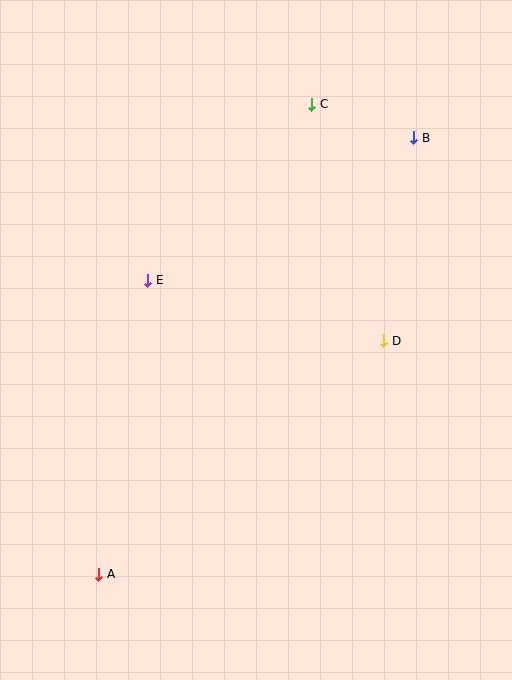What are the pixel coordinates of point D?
Point D is at (384, 341).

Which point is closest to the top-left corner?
Point E is closest to the top-left corner.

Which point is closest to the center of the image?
Point E at (148, 280) is closest to the center.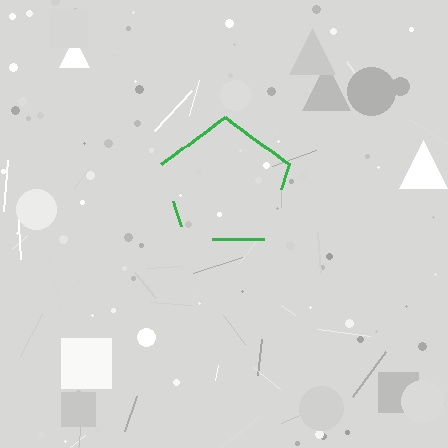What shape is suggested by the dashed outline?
The dashed outline suggests a pentagon.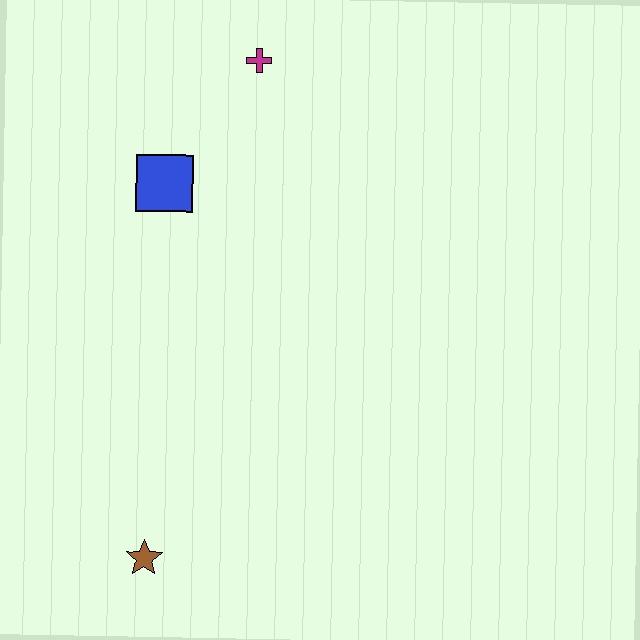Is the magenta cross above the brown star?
Yes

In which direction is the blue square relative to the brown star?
The blue square is above the brown star.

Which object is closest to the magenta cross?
The blue square is closest to the magenta cross.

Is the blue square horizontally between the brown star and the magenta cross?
Yes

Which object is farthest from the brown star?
The magenta cross is farthest from the brown star.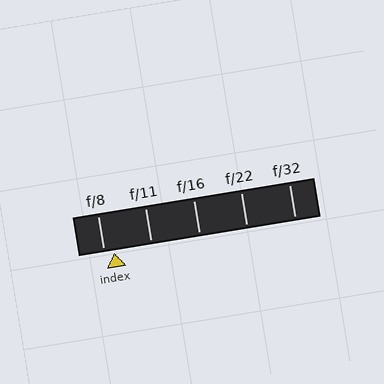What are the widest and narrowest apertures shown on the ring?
The widest aperture shown is f/8 and the narrowest is f/32.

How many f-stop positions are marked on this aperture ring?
There are 5 f-stop positions marked.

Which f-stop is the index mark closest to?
The index mark is closest to f/8.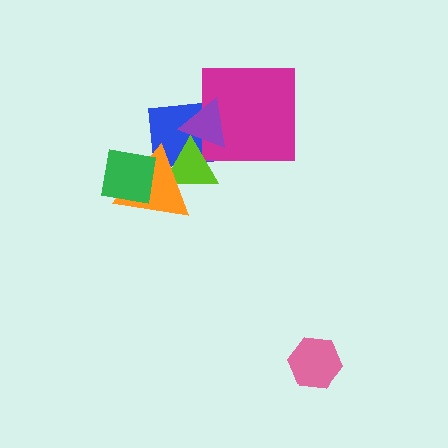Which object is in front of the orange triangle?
The green square is in front of the orange triangle.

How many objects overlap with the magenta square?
2 objects overlap with the magenta square.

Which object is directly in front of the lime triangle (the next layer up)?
The orange triangle is directly in front of the lime triangle.